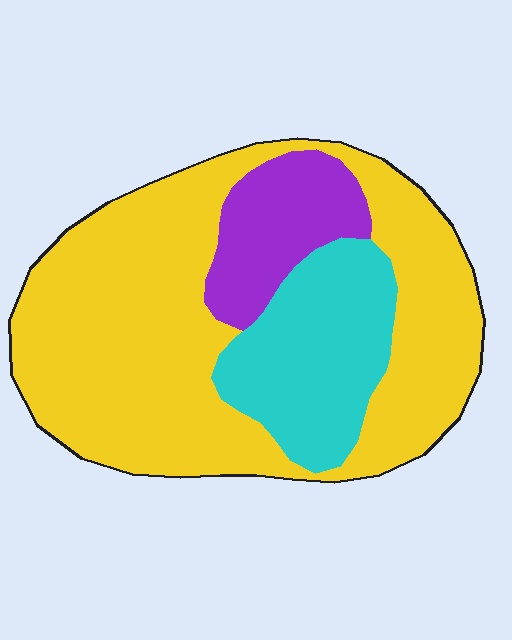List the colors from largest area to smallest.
From largest to smallest: yellow, cyan, purple.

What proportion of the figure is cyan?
Cyan takes up about one fifth (1/5) of the figure.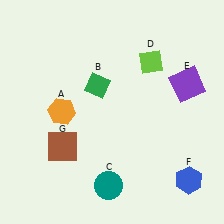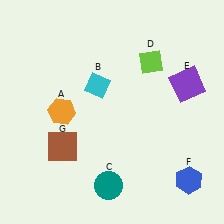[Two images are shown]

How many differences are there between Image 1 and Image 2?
There is 1 difference between the two images.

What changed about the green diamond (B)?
In Image 1, B is green. In Image 2, it changed to cyan.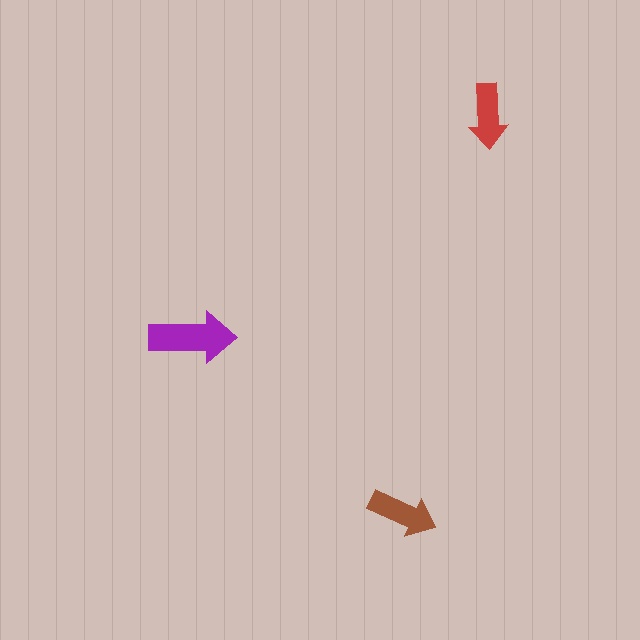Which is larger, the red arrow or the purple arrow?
The purple one.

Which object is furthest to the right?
The red arrow is rightmost.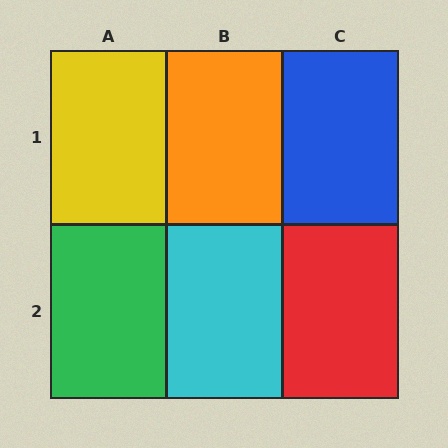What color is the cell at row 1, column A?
Yellow.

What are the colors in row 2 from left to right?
Green, cyan, red.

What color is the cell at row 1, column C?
Blue.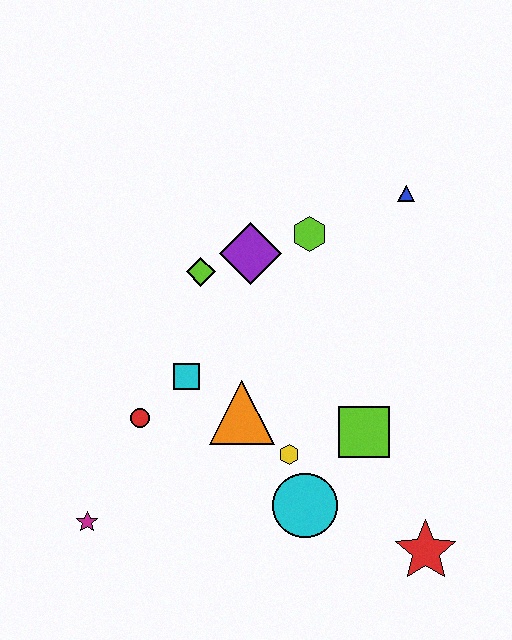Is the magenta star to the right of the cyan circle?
No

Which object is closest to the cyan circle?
The yellow hexagon is closest to the cyan circle.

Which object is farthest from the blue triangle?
The magenta star is farthest from the blue triangle.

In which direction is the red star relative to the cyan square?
The red star is to the right of the cyan square.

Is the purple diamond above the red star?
Yes